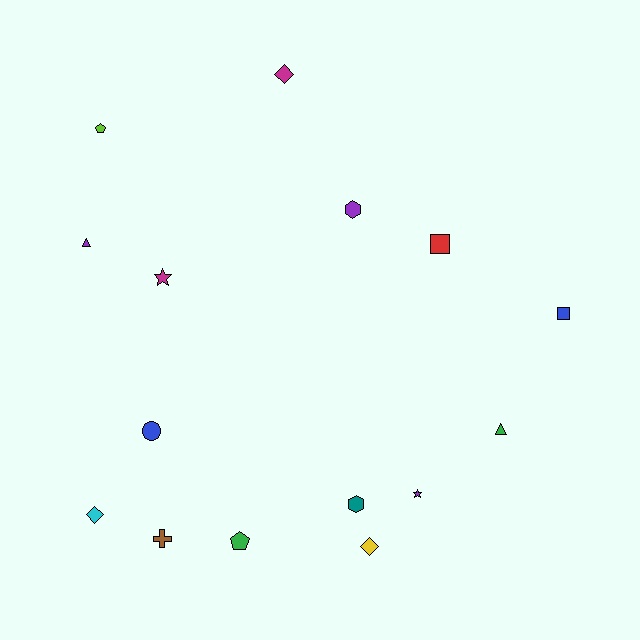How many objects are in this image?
There are 15 objects.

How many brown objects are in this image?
There is 1 brown object.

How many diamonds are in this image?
There are 3 diamonds.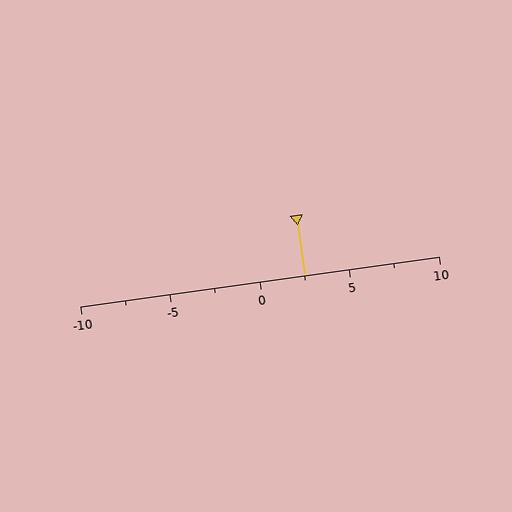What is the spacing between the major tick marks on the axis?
The major ticks are spaced 5 apart.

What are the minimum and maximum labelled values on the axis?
The axis runs from -10 to 10.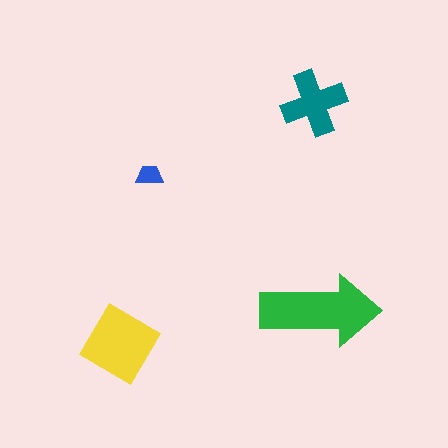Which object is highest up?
The teal cross is topmost.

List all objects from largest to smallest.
The green arrow, the yellow diamond, the teal cross, the blue trapezoid.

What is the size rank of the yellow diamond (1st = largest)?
2nd.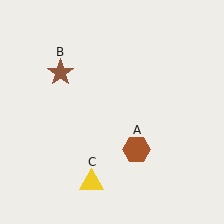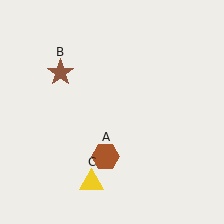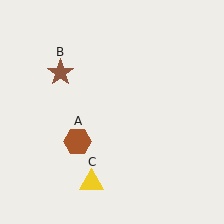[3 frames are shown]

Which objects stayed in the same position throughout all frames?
Brown star (object B) and yellow triangle (object C) remained stationary.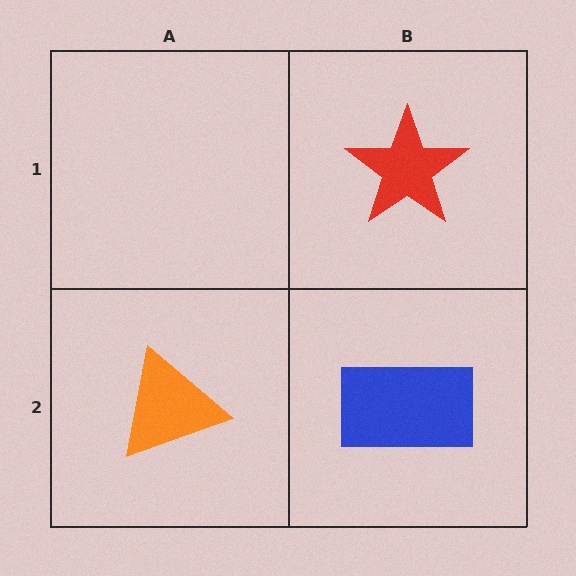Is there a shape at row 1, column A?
No, that cell is empty.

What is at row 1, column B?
A red star.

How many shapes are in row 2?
2 shapes.